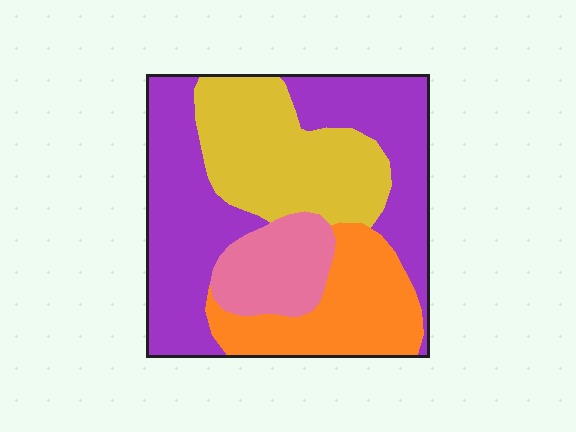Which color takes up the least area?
Pink, at roughly 10%.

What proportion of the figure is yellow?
Yellow takes up about one quarter (1/4) of the figure.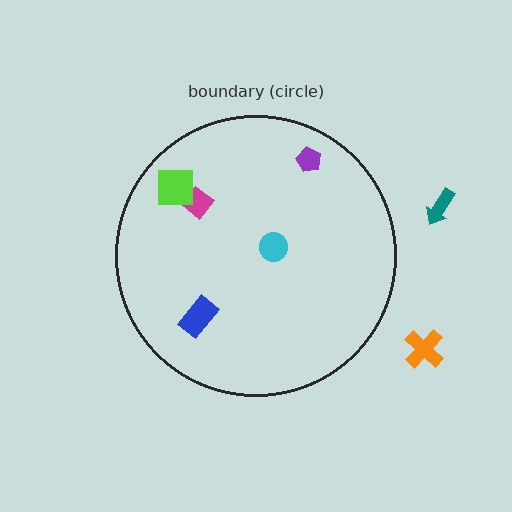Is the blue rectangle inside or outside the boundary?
Inside.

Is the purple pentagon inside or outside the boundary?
Inside.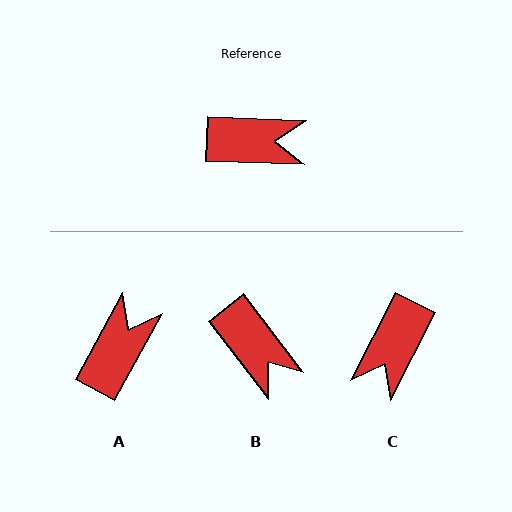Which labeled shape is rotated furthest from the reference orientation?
C, about 115 degrees away.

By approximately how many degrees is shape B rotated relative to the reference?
Approximately 50 degrees clockwise.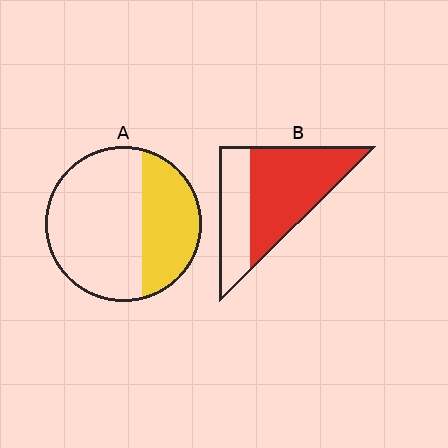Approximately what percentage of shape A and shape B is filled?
A is approximately 35% and B is approximately 65%.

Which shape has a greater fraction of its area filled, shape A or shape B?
Shape B.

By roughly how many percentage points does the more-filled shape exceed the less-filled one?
By roughly 30 percentage points (B over A).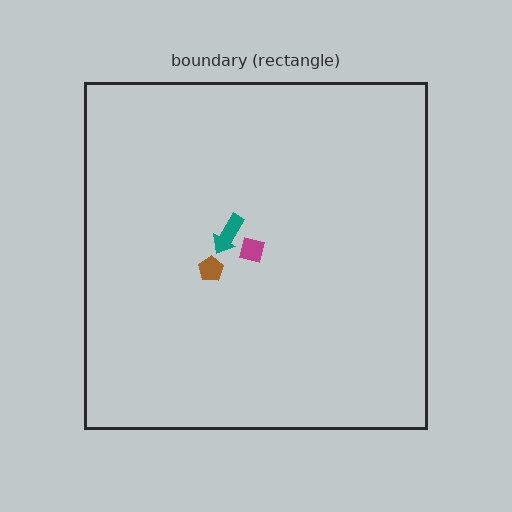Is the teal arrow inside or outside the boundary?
Inside.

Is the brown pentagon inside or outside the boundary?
Inside.